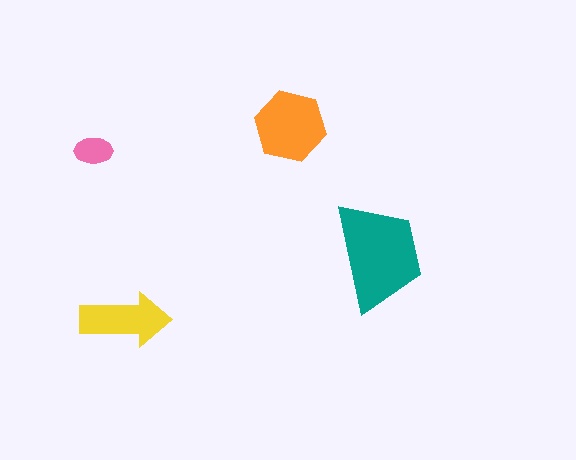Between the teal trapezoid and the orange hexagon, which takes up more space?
The teal trapezoid.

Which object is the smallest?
The pink ellipse.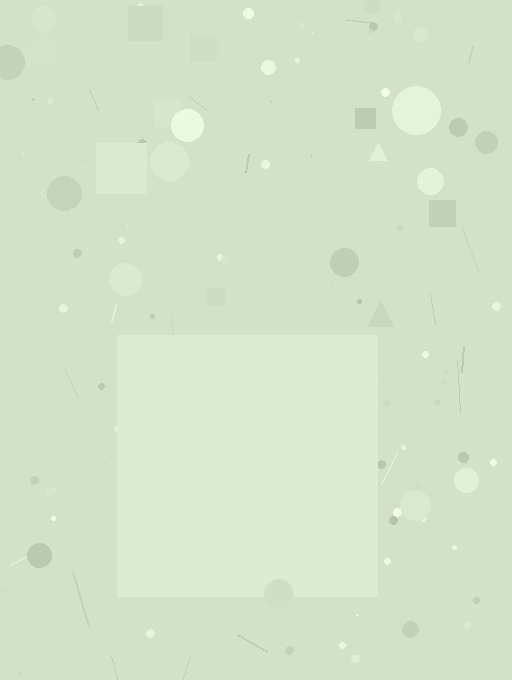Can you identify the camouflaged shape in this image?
The camouflaged shape is a square.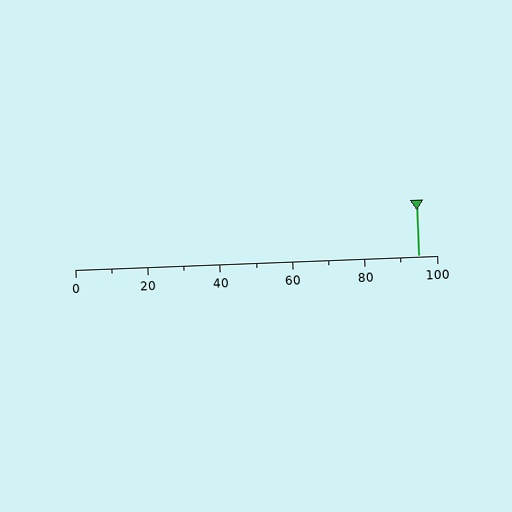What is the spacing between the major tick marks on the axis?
The major ticks are spaced 20 apart.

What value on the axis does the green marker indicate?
The marker indicates approximately 95.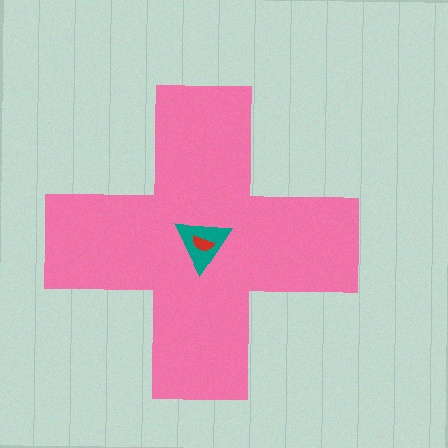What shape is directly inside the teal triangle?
The red semicircle.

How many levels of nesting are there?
3.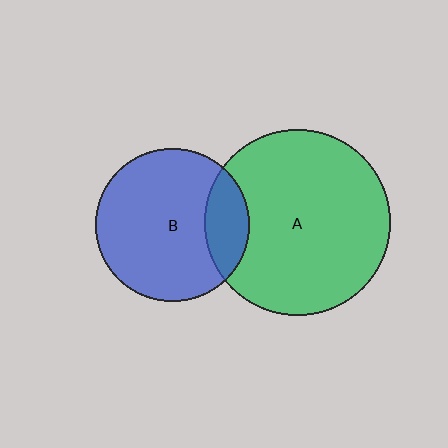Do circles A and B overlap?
Yes.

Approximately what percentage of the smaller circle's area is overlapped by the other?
Approximately 20%.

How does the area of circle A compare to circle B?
Approximately 1.5 times.